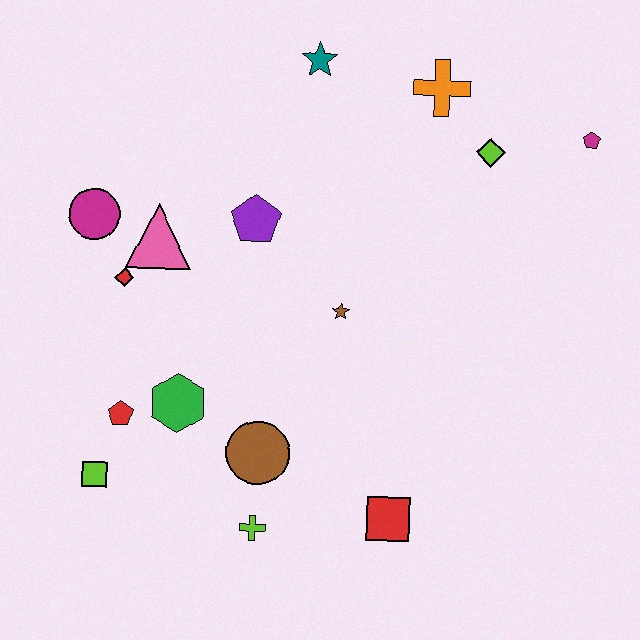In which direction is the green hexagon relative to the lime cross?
The green hexagon is above the lime cross.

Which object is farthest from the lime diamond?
The lime square is farthest from the lime diamond.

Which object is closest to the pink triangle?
The red diamond is closest to the pink triangle.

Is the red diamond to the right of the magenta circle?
Yes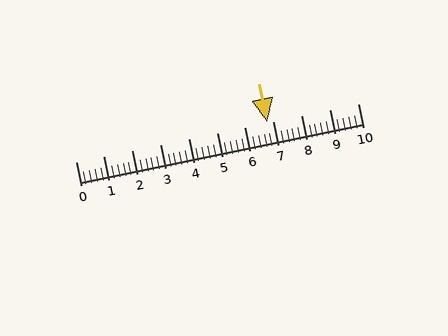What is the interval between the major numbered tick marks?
The major tick marks are spaced 1 units apart.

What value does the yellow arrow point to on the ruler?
The yellow arrow points to approximately 6.8.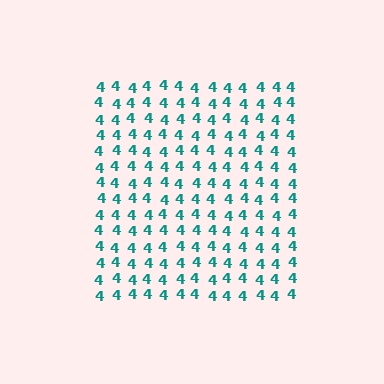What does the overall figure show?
The overall figure shows a square.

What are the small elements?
The small elements are digit 4's.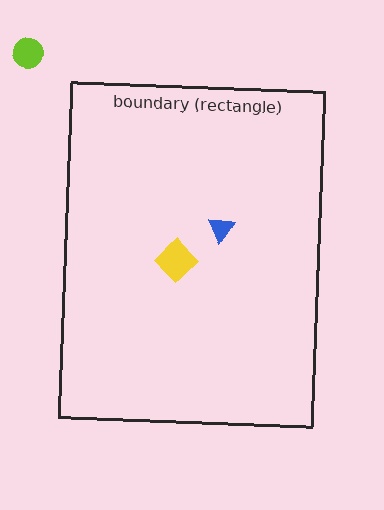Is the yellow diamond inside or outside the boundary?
Inside.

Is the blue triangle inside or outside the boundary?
Inside.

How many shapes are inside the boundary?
2 inside, 1 outside.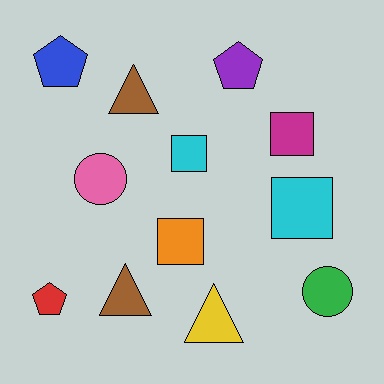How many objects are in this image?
There are 12 objects.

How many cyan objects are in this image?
There are 2 cyan objects.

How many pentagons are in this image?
There are 3 pentagons.